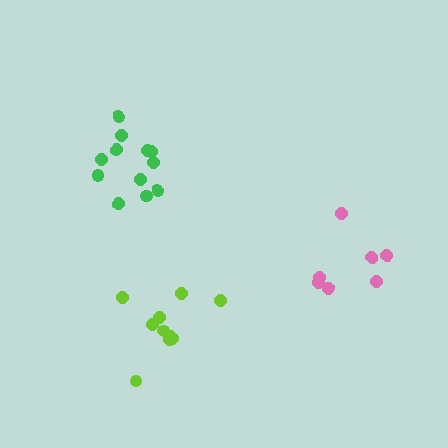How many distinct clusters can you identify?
There are 3 distinct clusters.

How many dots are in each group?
Group 1: 10 dots, Group 2: 12 dots, Group 3: 7 dots (29 total).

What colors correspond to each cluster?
The clusters are colored: lime, green, pink.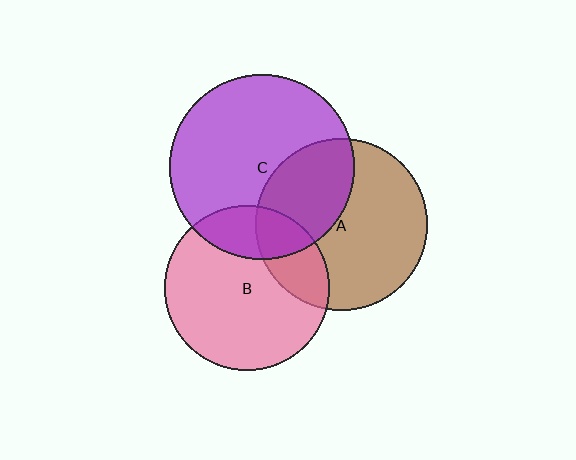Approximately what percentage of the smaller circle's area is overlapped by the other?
Approximately 20%.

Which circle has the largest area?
Circle C (purple).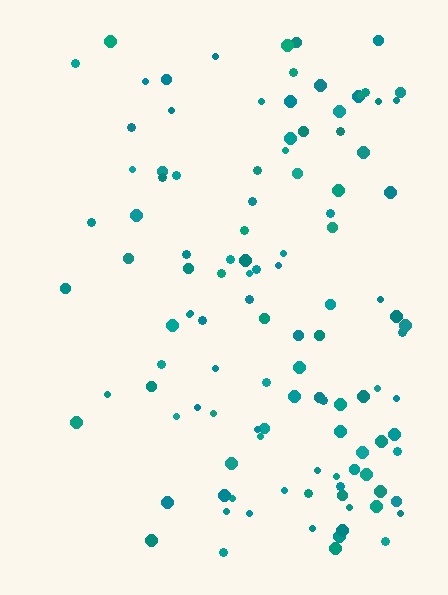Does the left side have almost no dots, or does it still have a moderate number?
Still a moderate number, just noticeably fewer than the right.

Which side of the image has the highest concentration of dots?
The right.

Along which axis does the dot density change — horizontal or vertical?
Horizontal.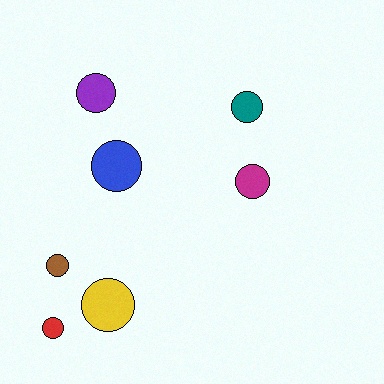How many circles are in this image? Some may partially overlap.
There are 7 circles.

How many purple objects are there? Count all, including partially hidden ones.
There is 1 purple object.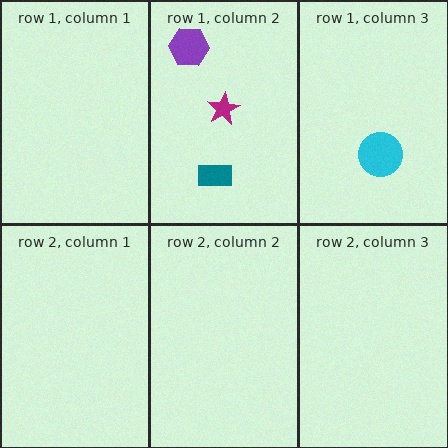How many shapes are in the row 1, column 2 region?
3.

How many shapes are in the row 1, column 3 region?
1.